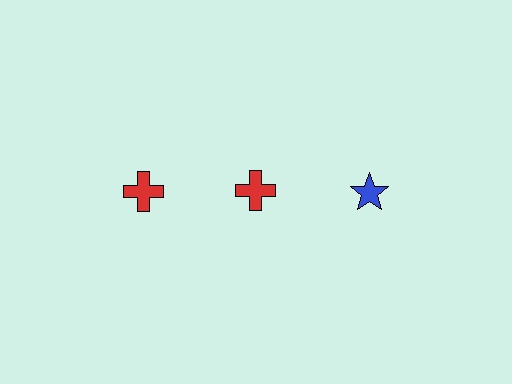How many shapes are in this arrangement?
There are 3 shapes arranged in a grid pattern.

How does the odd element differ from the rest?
It differs in both color (blue instead of red) and shape (star instead of cross).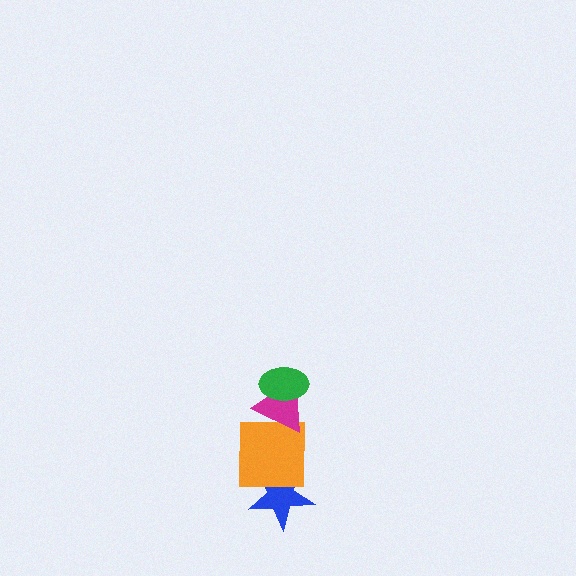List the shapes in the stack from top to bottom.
From top to bottom: the green ellipse, the magenta triangle, the orange square, the blue star.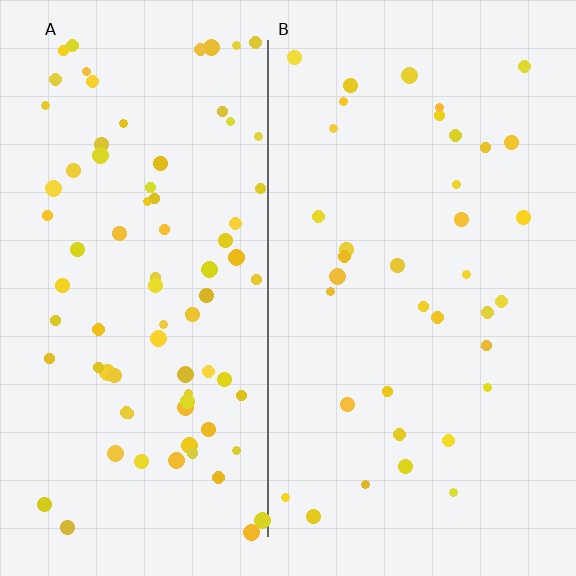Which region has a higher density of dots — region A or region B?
A (the left).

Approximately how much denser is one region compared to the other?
Approximately 2.2× — region A over region B.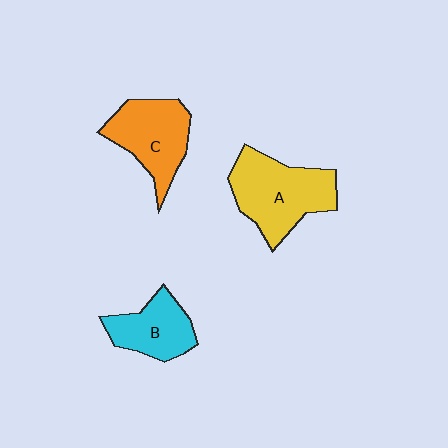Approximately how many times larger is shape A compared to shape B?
Approximately 1.6 times.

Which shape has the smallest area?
Shape B (cyan).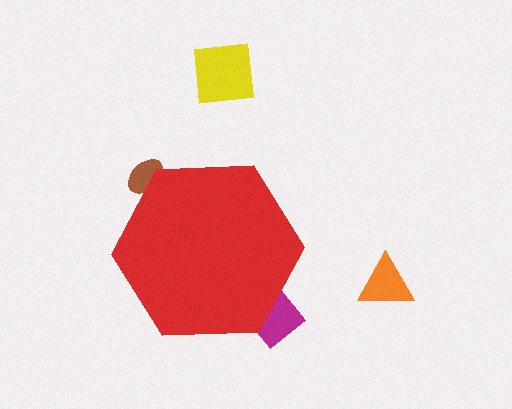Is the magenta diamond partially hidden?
Yes, the magenta diamond is partially hidden behind the red hexagon.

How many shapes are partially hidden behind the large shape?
2 shapes are partially hidden.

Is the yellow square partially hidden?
No, the yellow square is fully visible.